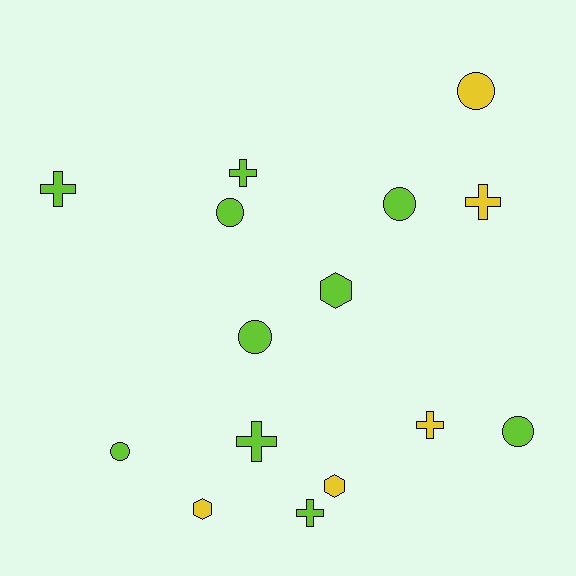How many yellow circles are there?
There is 1 yellow circle.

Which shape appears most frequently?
Circle, with 6 objects.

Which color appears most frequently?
Lime, with 10 objects.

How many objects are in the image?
There are 15 objects.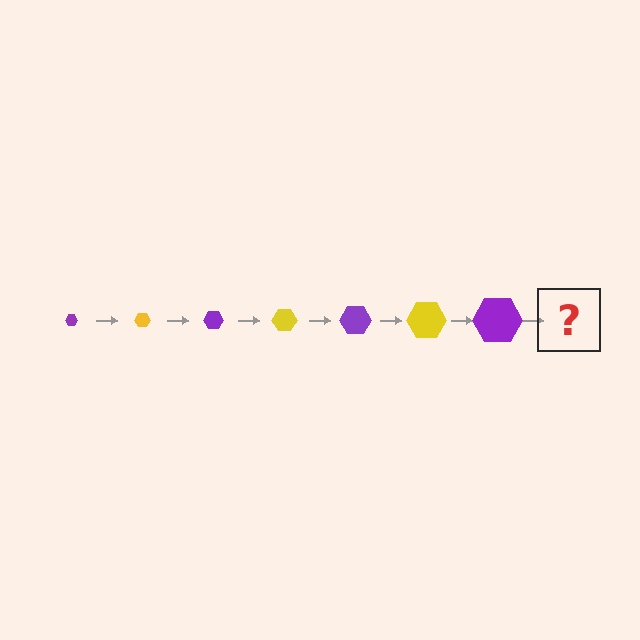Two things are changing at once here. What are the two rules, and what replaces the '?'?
The two rules are that the hexagon grows larger each step and the color cycles through purple and yellow. The '?' should be a yellow hexagon, larger than the previous one.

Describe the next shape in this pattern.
It should be a yellow hexagon, larger than the previous one.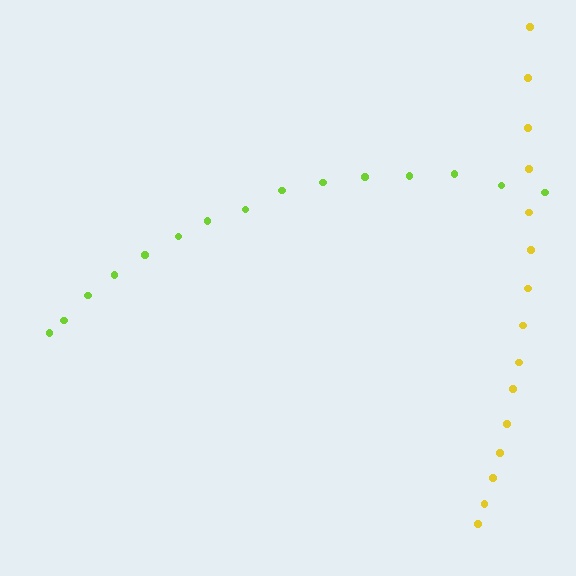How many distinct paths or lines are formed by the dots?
There are 2 distinct paths.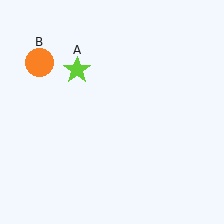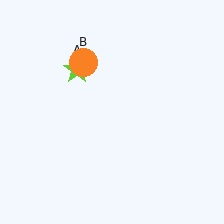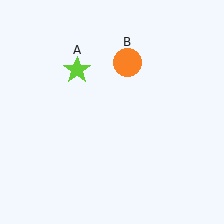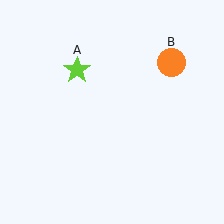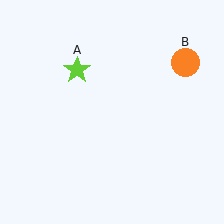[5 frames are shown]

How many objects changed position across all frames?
1 object changed position: orange circle (object B).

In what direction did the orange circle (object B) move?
The orange circle (object B) moved right.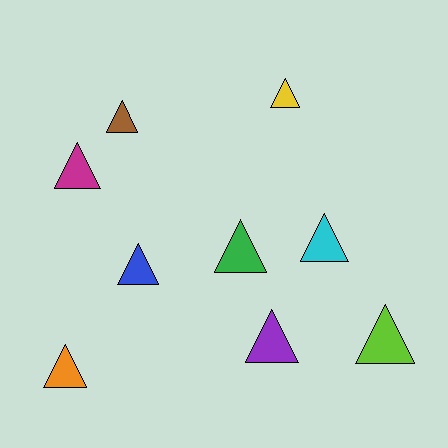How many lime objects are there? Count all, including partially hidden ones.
There is 1 lime object.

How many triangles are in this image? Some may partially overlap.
There are 9 triangles.